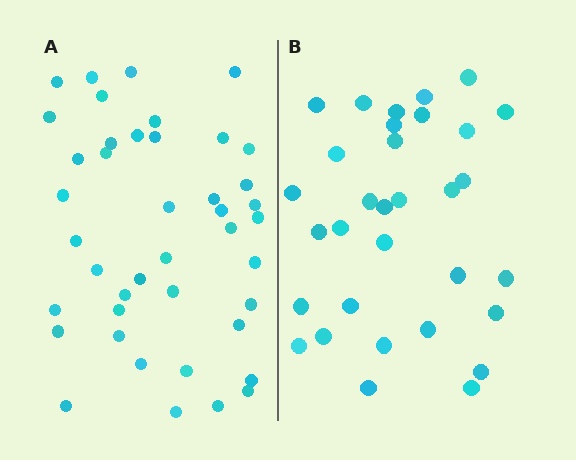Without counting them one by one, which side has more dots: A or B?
Region A (the left region) has more dots.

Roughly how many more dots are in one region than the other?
Region A has roughly 10 or so more dots than region B.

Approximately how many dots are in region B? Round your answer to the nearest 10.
About 30 dots. (The exact count is 32, which rounds to 30.)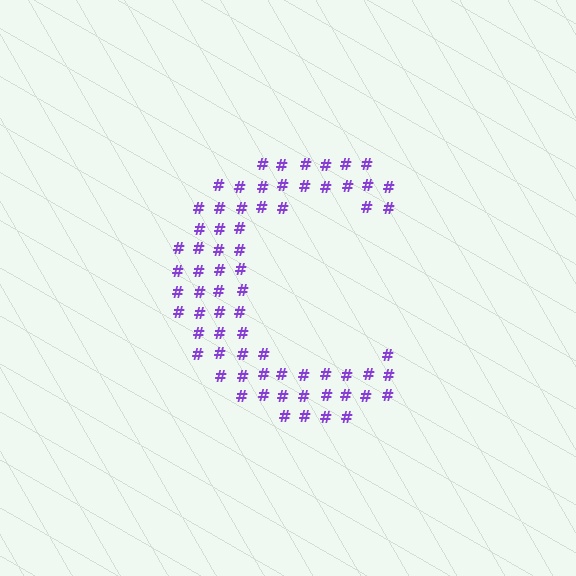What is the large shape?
The large shape is the letter C.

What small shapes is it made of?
It is made of small hash symbols.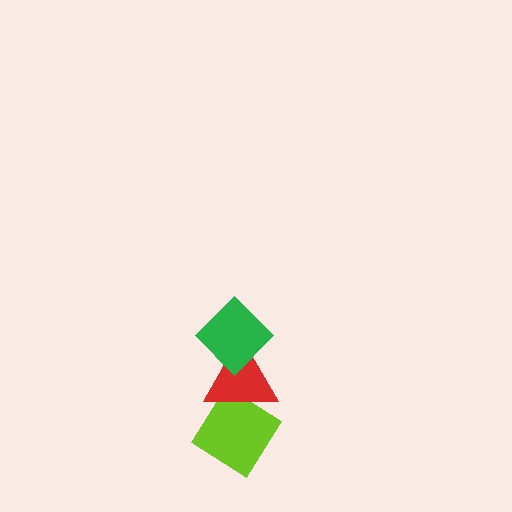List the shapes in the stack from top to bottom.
From top to bottom: the green diamond, the red triangle, the lime diamond.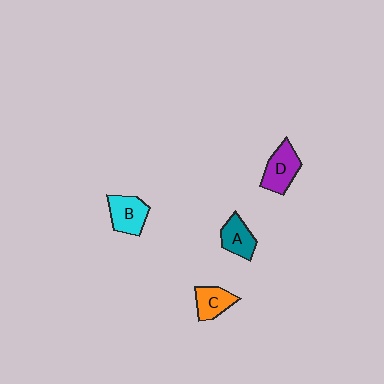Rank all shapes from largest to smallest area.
From largest to smallest: D (purple), B (cyan), A (teal), C (orange).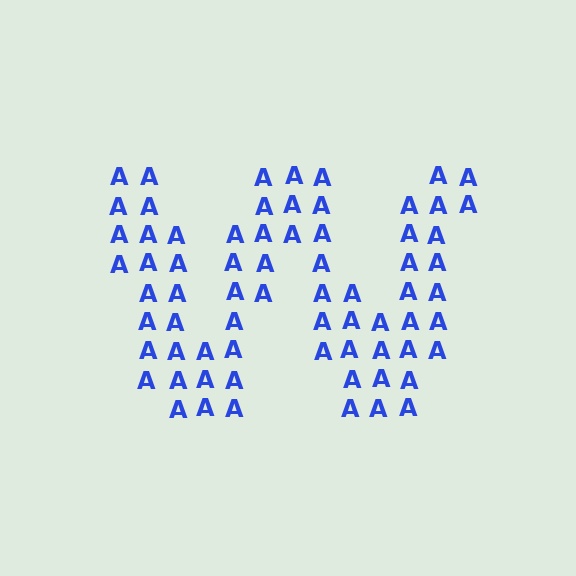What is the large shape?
The large shape is the letter W.